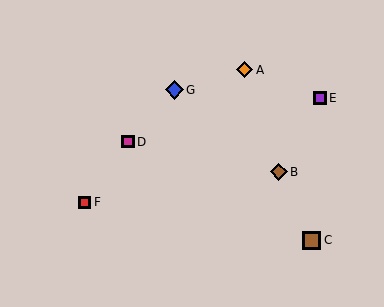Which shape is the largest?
The blue diamond (labeled G) is the largest.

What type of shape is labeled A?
Shape A is an orange diamond.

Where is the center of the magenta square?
The center of the magenta square is at (128, 142).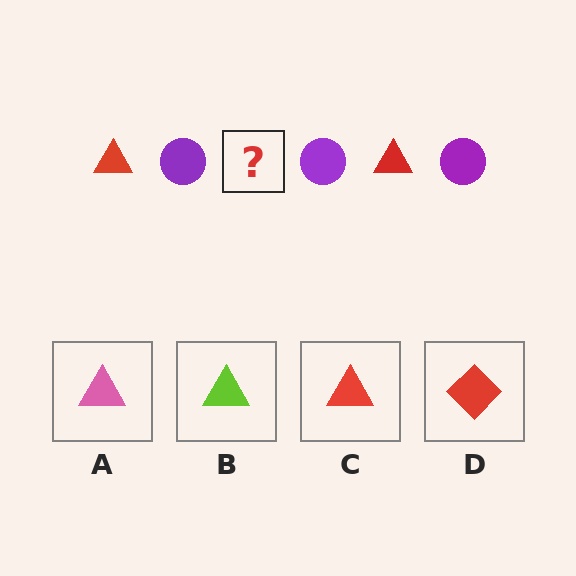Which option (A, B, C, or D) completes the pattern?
C.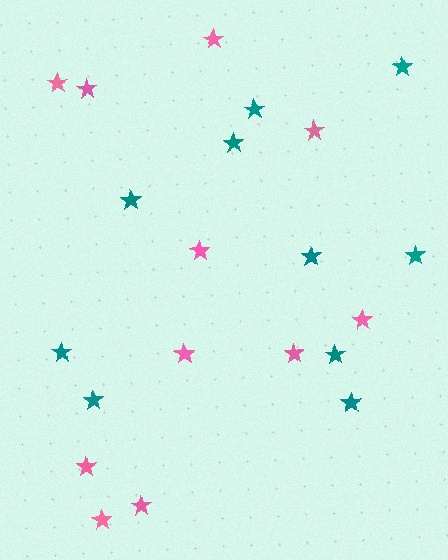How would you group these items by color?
There are 2 groups: one group of teal stars (10) and one group of pink stars (11).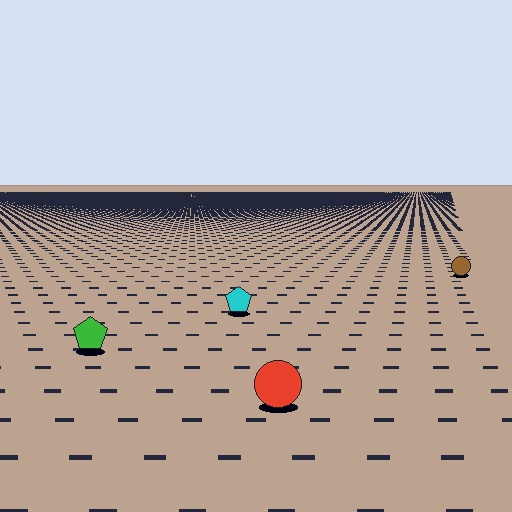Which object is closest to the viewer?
The red circle is closest. The texture marks near it are larger and more spread out.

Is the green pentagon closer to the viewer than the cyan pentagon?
Yes. The green pentagon is closer — you can tell from the texture gradient: the ground texture is coarser near it.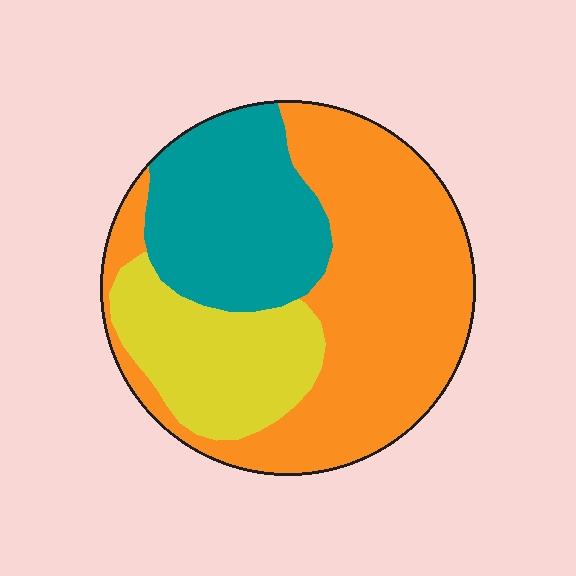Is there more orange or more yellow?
Orange.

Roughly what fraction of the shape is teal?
Teal covers roughly 25% of the shape.